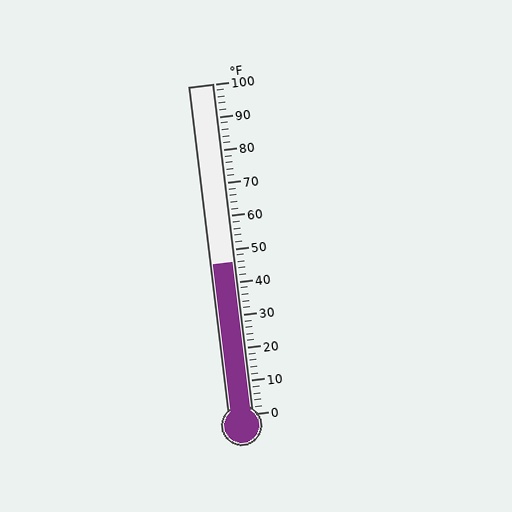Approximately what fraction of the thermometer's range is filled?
The thermometer is filled to approximately 45% of its range.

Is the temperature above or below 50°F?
The temperature is below 50°F.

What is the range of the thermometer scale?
The thermometer scale ranges from 0°F to 100°F.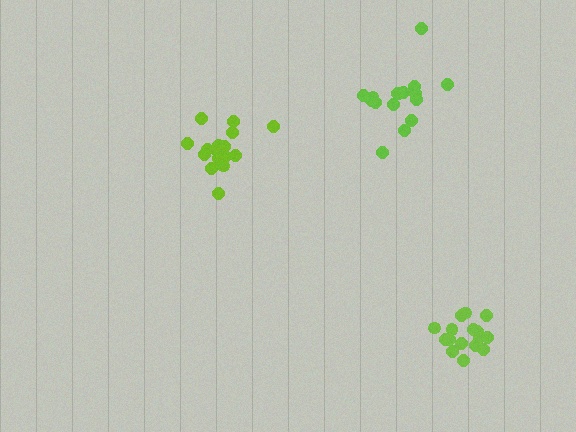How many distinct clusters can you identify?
There are 3 distinct clusters.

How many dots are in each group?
Group 1: 17 dots, Group 2: 17 dots, Group 3: 16 dots (50 total).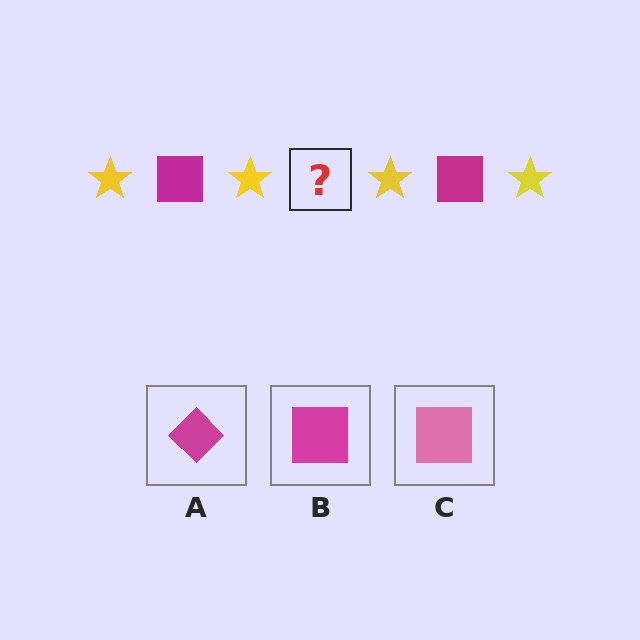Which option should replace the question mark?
Option B.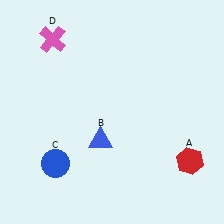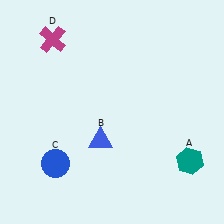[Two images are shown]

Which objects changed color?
A changed from red to teal. D changed from pink to magenta.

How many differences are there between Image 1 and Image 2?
There are 2 differences between the two images.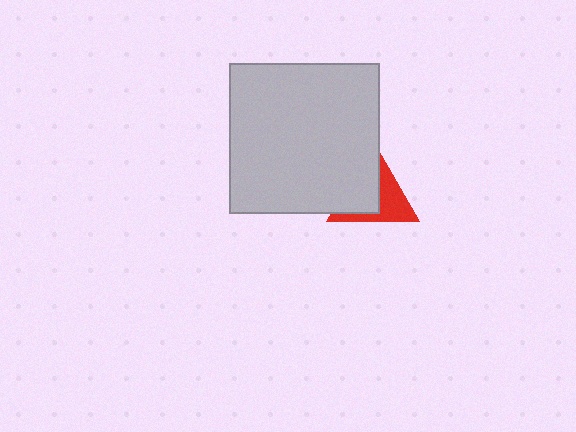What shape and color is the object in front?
The object in front is a light gray square.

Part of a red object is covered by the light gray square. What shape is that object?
It is a triangle.